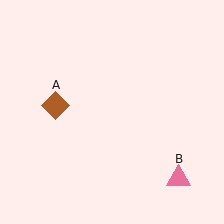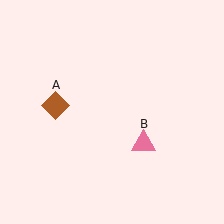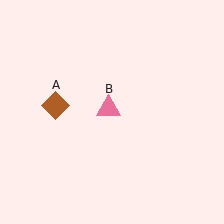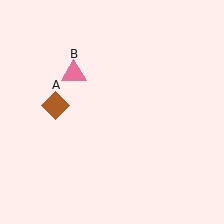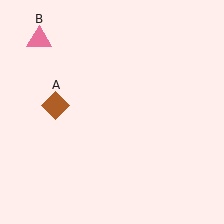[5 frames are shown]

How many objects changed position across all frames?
1 object changed position: pink triangle (object B).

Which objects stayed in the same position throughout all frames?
Brown diamond (object A) remained stationary.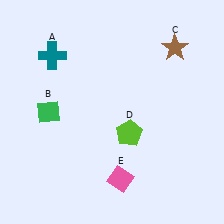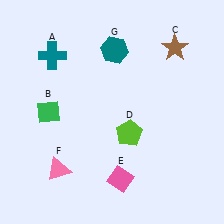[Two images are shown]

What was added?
A pink triangle (F), a teal hexagon (G) were added in Image 2.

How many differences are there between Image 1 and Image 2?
There are 2 differences between the two images.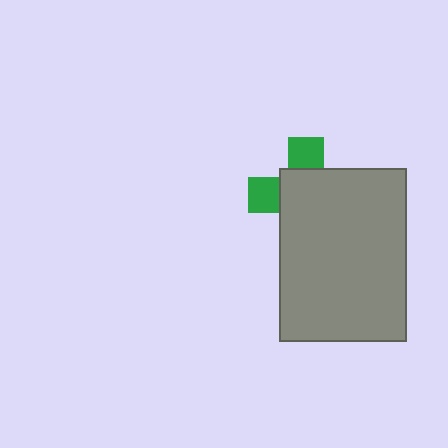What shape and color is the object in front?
The object in front is a gray rectangle.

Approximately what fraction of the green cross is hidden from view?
Roughly 68% of the green cross is hidden behind the gray rectangle.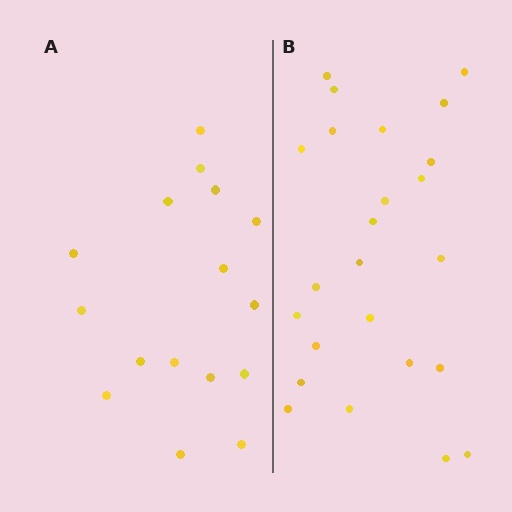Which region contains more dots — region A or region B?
Region B (the right region) has more dots.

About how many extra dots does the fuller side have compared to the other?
Region B has roughly 8 or so more dots than region A.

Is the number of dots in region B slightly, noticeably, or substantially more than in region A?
Region B has substantially more. The ratio is roughly 1.5 to 1.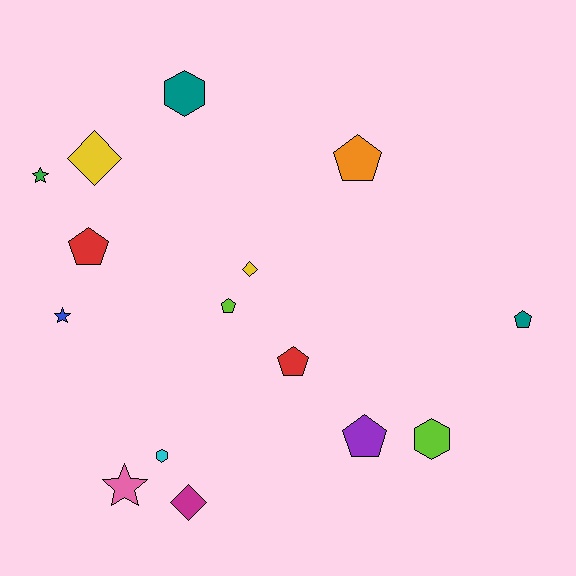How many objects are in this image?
There are 15 objects.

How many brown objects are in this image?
There are no brown objects.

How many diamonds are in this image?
There are 3 diamonds.